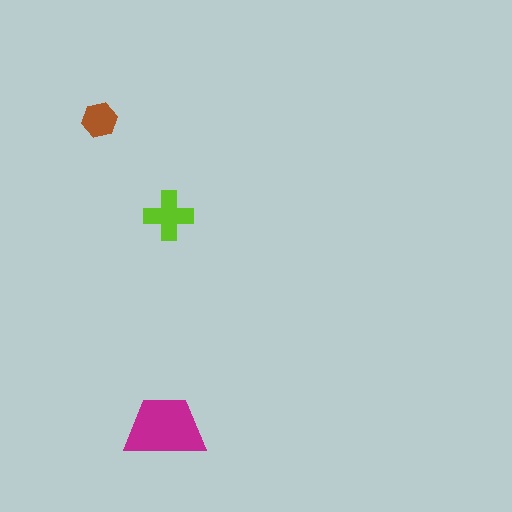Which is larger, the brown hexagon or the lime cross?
The lime cross.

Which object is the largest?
The magenta trapezoid.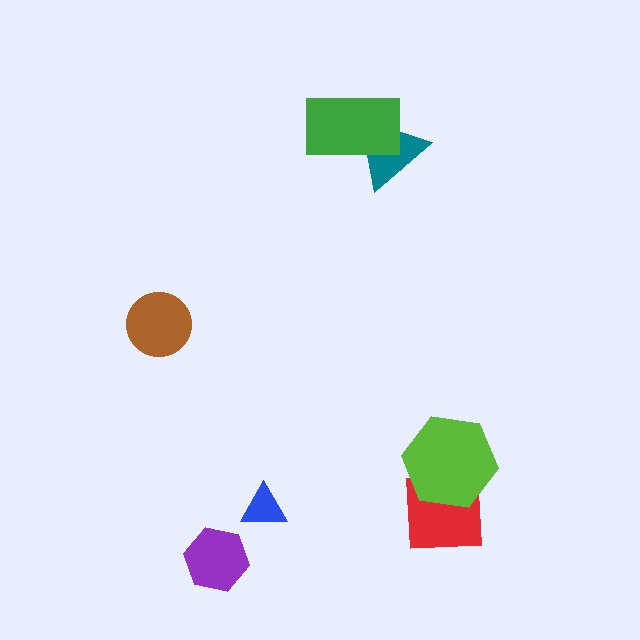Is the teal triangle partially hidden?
Yes, it is partially covered by another shape.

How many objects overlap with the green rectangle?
1 object overlaps with the green rectangle.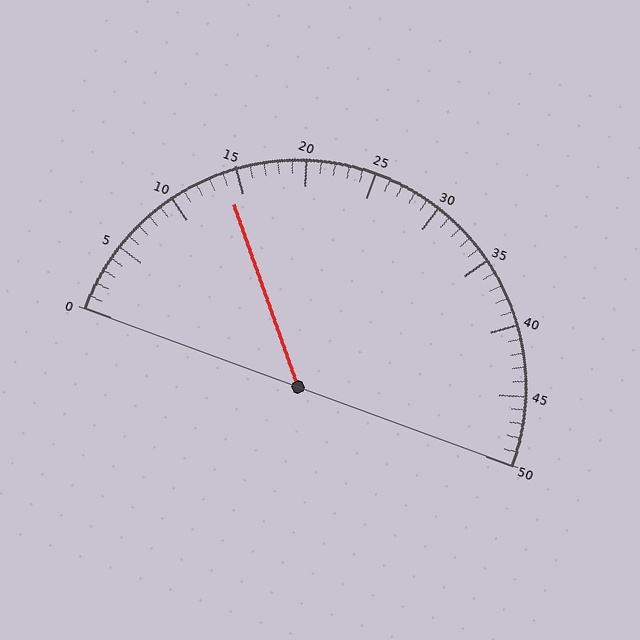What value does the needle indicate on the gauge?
The needle indicates approximately 14.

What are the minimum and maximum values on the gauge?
The gauge ranges from 0 to 50.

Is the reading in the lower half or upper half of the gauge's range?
The reading is in the lower half of the range (0 to 50).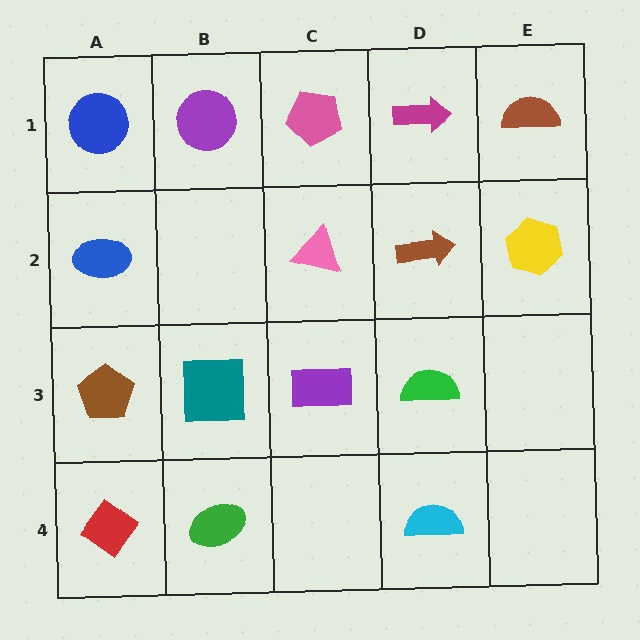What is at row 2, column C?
A pink triangle.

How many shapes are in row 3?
4 shapes.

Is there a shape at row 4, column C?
No, that cell is empty.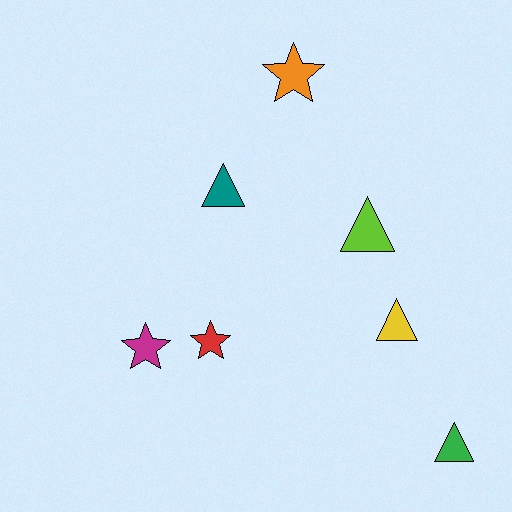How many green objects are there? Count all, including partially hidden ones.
There is 1 green object.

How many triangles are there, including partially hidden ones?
There are 4 triangles.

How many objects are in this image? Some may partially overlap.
There are 7 objects.